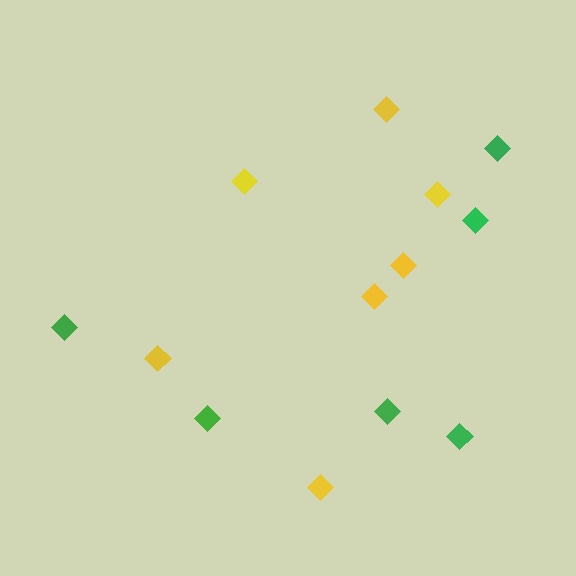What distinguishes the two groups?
There are 2 groups: one group of yellow diamonds (7) and one group of green diamonds (6).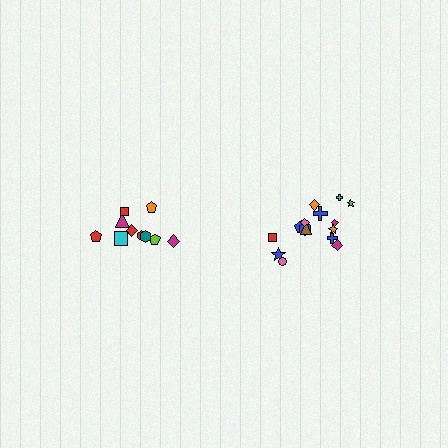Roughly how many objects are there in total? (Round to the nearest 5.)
Roughly 25 objects in total.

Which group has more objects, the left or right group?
The right group.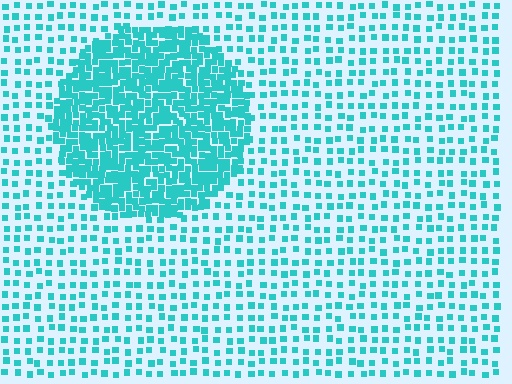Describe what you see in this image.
The image contains small cyan elements arranged at two different densities. A circle-shaped region is visible where the elements are more densely packed than the surrounding area.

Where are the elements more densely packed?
The elements are more densely packed inside the circle boundary.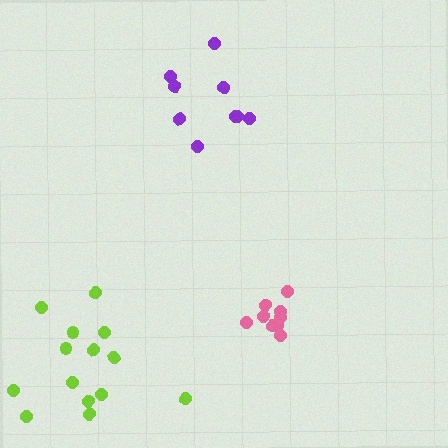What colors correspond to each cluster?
The clusters are colored: purple, pink, lime.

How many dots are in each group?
Group 1: 9 dots, Group 2: 9 dots, Group 3: 14 dots (32 total).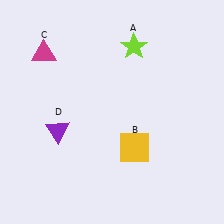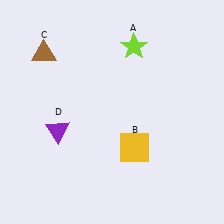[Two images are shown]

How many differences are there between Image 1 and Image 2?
There is 1 difference between the two images.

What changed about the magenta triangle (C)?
In Image 1, C is magenta. In Image 2, it changed to brown.